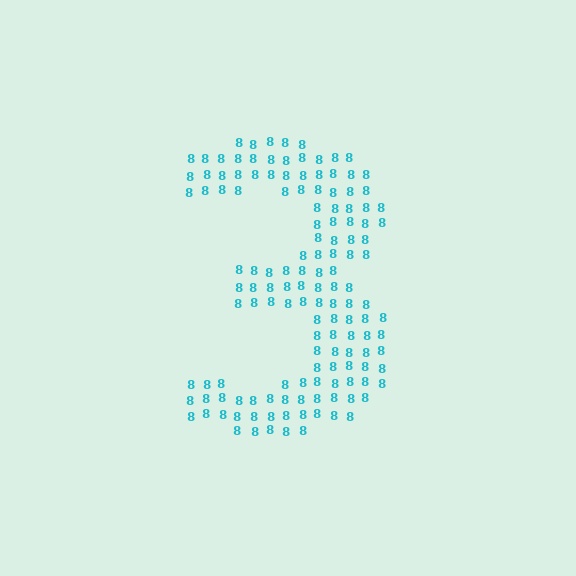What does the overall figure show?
The overall figure shows the digit 3.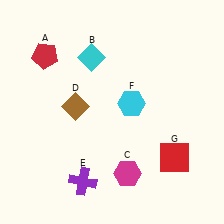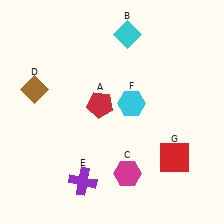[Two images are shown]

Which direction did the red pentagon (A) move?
The red pentagon (A) moved right.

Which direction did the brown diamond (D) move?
The brown diamond (D) moved left.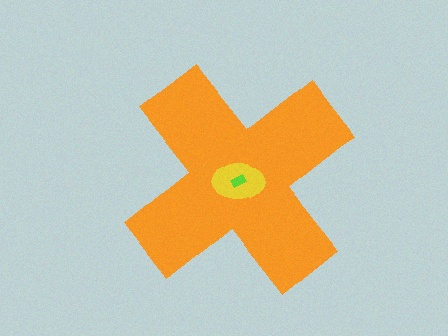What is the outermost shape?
The orange cross.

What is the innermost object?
The lime rectangle.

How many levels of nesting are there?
3.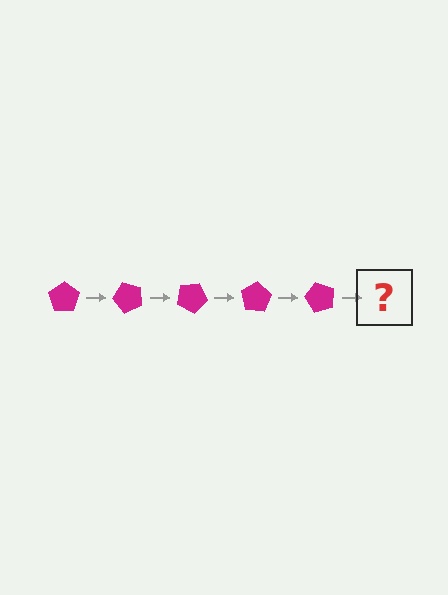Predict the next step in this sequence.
The next step is a magenta pentagon rotated 250 degrees.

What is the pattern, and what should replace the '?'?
The pattern is that the pentagon rotates 50 degrees each step. The '?' should be a magenta pentagon rotated 250 degrees.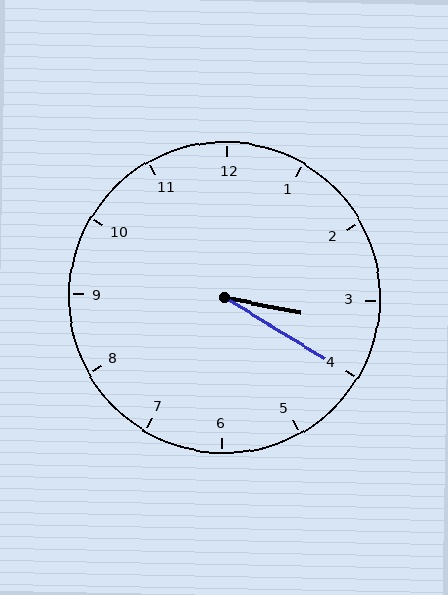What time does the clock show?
3:20.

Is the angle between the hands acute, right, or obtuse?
It is acute.